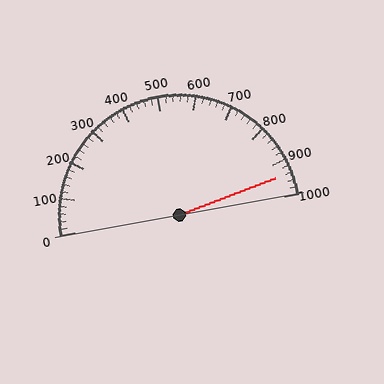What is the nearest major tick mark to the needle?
The nearest major tick mark is 900.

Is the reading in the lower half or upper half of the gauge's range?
The reading is in the upper half of the range (0 to 1000).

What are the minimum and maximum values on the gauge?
The gauge ranges from 0 to 1000.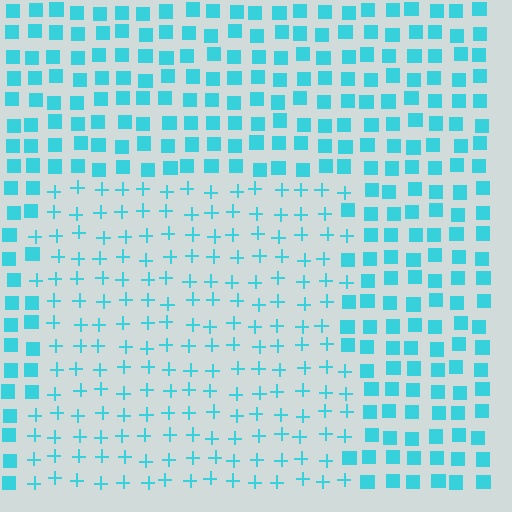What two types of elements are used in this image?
The image uses plus signs inside the rectangle region and squares outside it.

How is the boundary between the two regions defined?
The boundary is defined by a change in element shape: plus signs inside vs. squares outside. All elements share the same color and spacing.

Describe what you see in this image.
The image is filled with small cyan elements arranged in a uniform grid. A rectangle-shaped region contains plus signs, while the surrounding area contains squares. The boundary is defined purely by the change in element shape.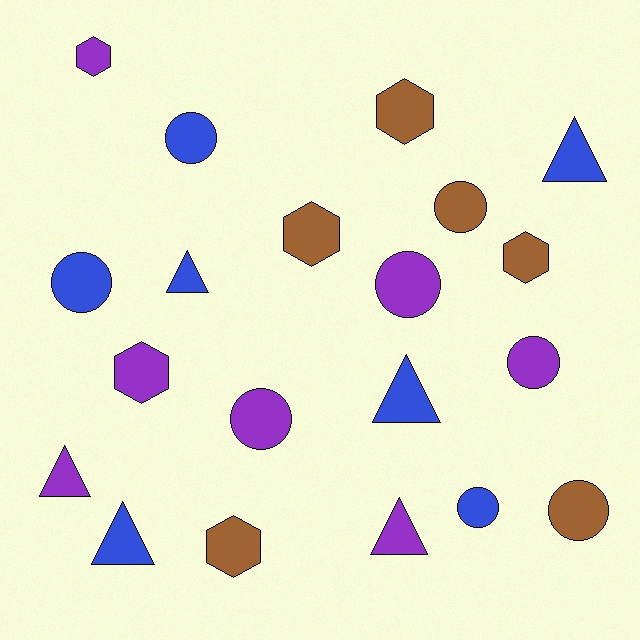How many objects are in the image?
There are 20 objects.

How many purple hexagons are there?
There are 2 purple hexagons.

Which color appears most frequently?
Purple, with 7 objects.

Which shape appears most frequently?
Circle, with 8 objects.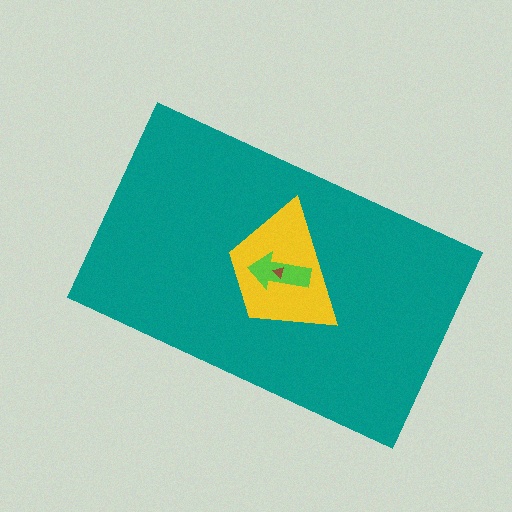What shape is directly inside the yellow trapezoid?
The lime arrow.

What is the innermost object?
The brown triangle.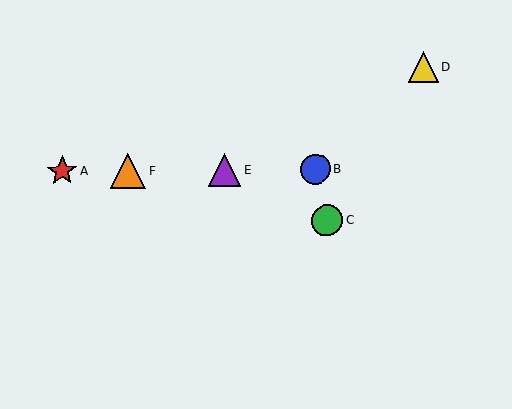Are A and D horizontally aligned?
No, A is at y≈171 and D is at y≈67.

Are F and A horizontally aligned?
Yes, both are at y≈171.